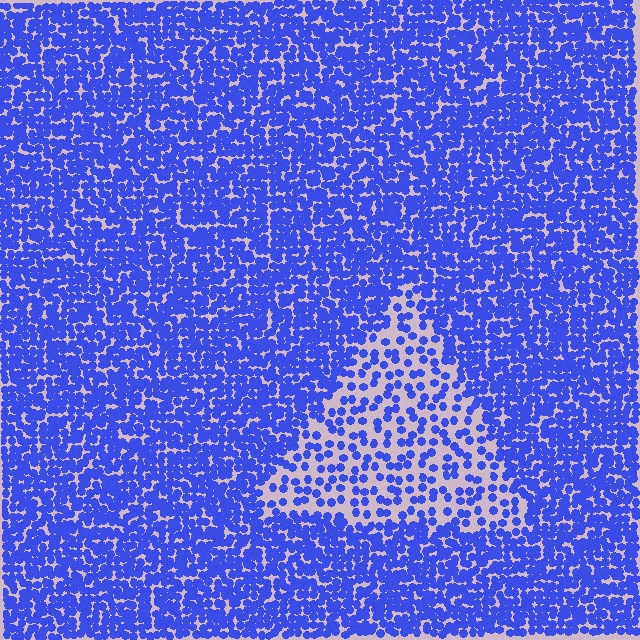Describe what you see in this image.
The image contains small blue elements arranged at two different densities. A triangle-shaped region is visible where the elements are less densely packed than the surrounding area.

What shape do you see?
I see a triangle.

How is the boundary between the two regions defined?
The boundary is defined by a change in element density (approximately 2.4x ratio). All elements are the same color, size, and shape.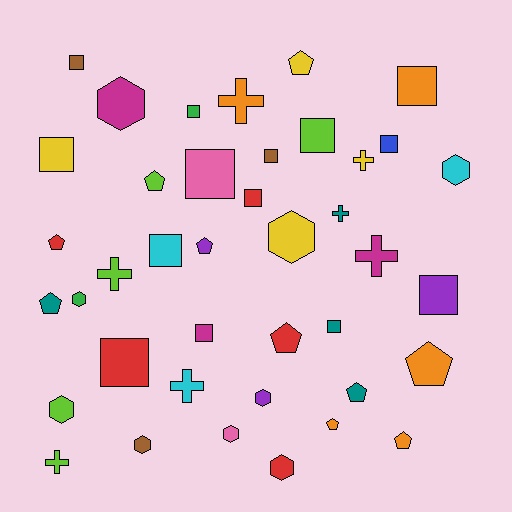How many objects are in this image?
There are 40 objects.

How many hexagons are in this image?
There are 9 hexagons.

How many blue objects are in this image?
There is 1 blue object.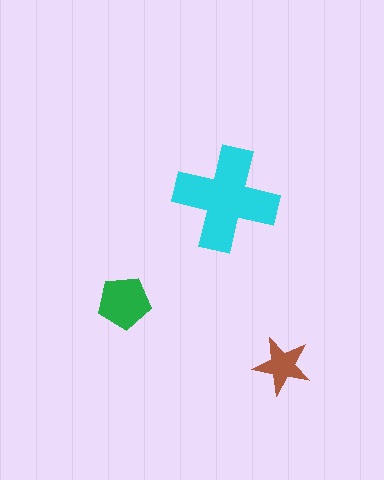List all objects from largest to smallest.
The cyan cross, the green pentagon, the brown star.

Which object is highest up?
The cyan cross is topmost.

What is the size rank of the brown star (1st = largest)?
3rd.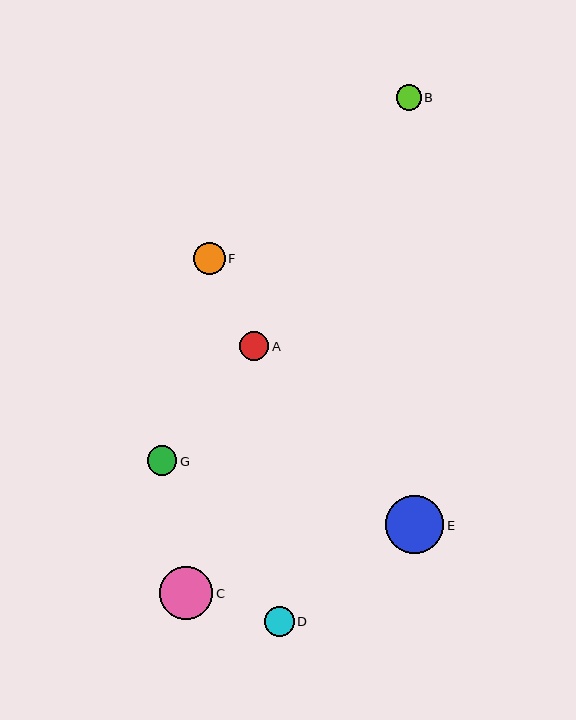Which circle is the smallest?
Circle B is the smallest with a size of approximately 25 pixels.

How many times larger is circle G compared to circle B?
Circle G is approximately 1.2 times the size of circle B.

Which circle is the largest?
Circle E is the largest with a size of approximately 58 pixels.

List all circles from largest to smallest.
From largest to smallest: E, C, F, D, G, A, B.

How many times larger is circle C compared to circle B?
Circle C is approximately 2.1 times the size of circle B.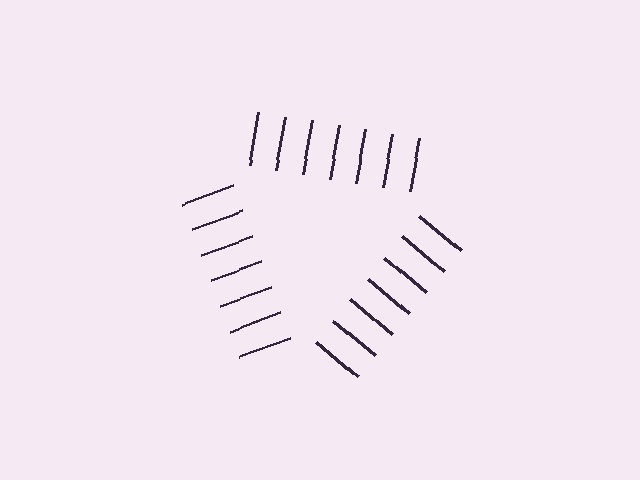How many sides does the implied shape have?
3 sides — the line-ends trace a triangle.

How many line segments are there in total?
21 — 7 along each of the 3 edges.